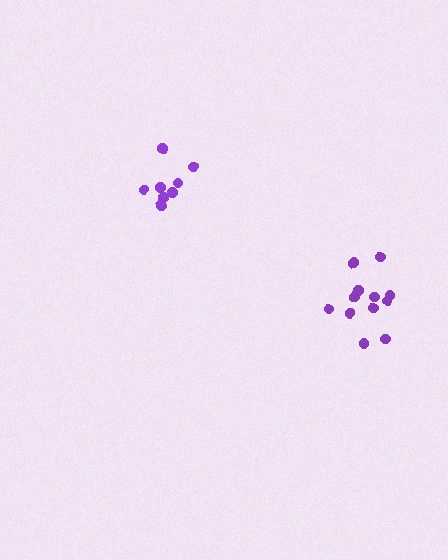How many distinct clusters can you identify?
There are 2 distinct clusters.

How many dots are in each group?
Group 1: 12 dots, Group 2: 8 dots (20 total).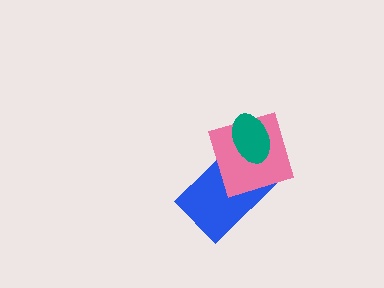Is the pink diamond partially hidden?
Yes, it is partially covered by another shape.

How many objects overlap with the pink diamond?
2 objects overlap with the pink diamond.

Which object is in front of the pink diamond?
The teal ellipse is in front of the pink diamond.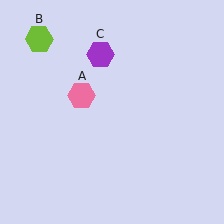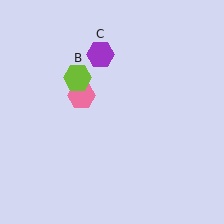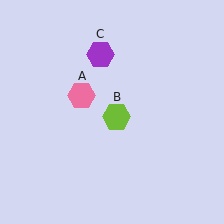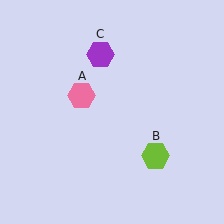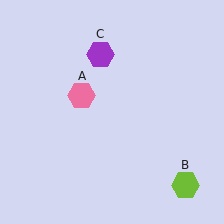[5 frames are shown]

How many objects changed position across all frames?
1 object changed position: lime hexagon (object B).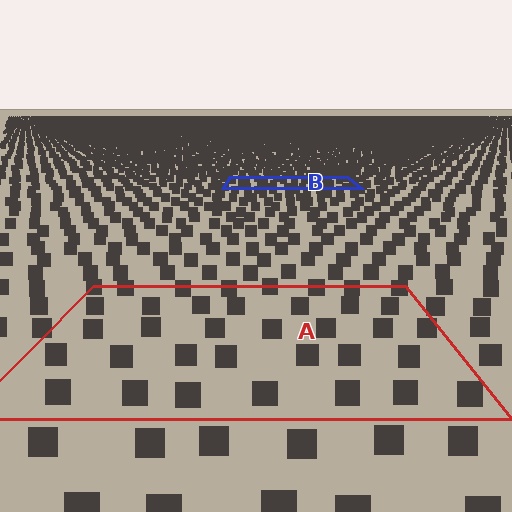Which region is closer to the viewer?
Region A is closer. The texture elements there are larger and more spread out.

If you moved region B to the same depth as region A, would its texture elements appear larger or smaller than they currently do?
They would appear larger. At a closer depth, the same texture elements are projected at a bigger on-screen size.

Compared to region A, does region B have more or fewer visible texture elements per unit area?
Region B has more texture elements per unit area — they are packed more densely because it is farther away.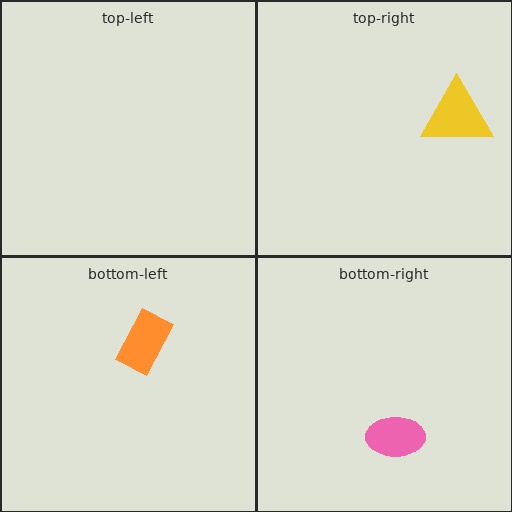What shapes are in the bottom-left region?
The orange rectangle.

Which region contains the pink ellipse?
The bottom-right region.